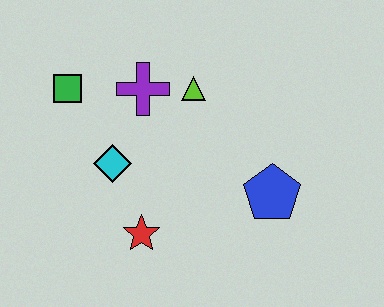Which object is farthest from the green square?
The blue pentagon is farthest from the green square.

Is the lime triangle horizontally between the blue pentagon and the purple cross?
Yes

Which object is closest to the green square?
The purple cross is closest to the green square.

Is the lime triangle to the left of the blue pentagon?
Yes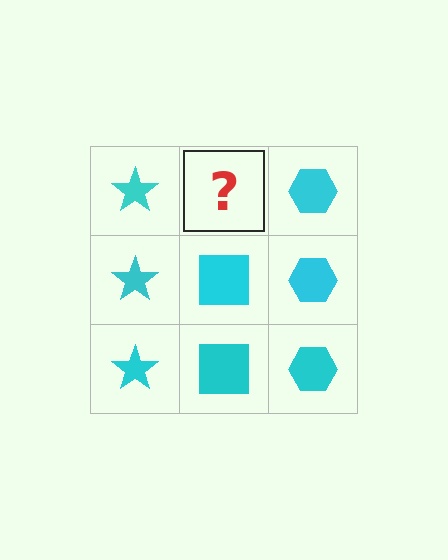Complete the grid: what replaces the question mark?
The question mark should be replaced with a cyan square.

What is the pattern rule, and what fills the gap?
The rule is that each column has a consistent shape. The gap should be filled with a cyan square.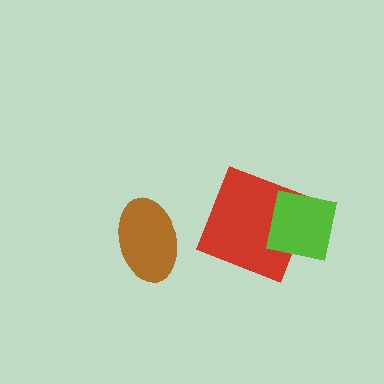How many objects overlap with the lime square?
1 object overlaps with the lime square.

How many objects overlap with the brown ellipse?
0 objects overlap with the brown ellipse.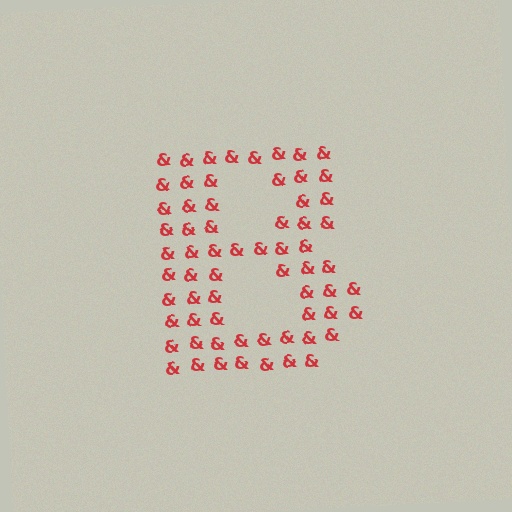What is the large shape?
The large shape is the letter B.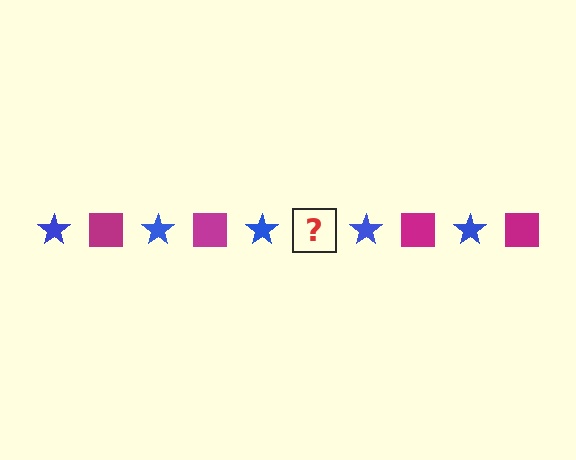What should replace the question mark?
The question mark should be replaced with a magenta square.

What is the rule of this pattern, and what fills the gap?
The rule is that the pattern alternates between blue star and magenta square. The gap should be filled with a magenta square.